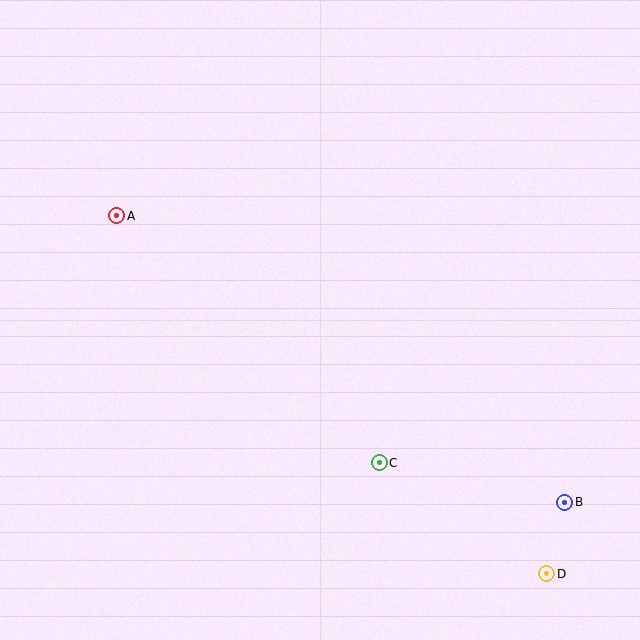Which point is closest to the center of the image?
Point C at (379, 463) is closest to the center.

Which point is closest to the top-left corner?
Point A is closest to the top-left corner.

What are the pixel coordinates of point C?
Point C is at (379, 463).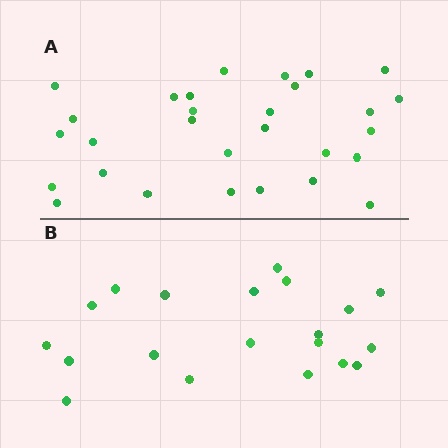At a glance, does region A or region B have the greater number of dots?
Region A (the top region) has more dots.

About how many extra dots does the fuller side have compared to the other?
Region A has roughly 8 or so more dots than region B.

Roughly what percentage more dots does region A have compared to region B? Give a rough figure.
About 45% more.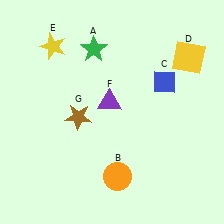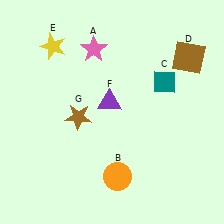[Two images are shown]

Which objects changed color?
A changed from green to pink. C changed from blue to teal. D changed from yellow to brown.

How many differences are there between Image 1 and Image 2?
There are 3 differences between the two images.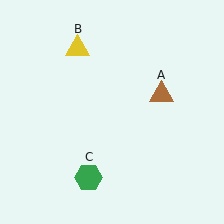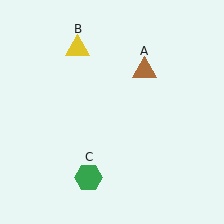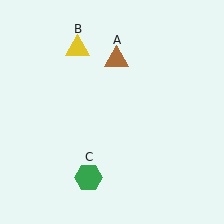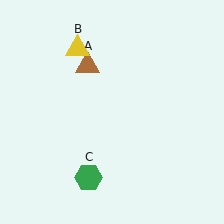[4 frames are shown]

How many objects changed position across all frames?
1 object changed position: brown triangle (object A).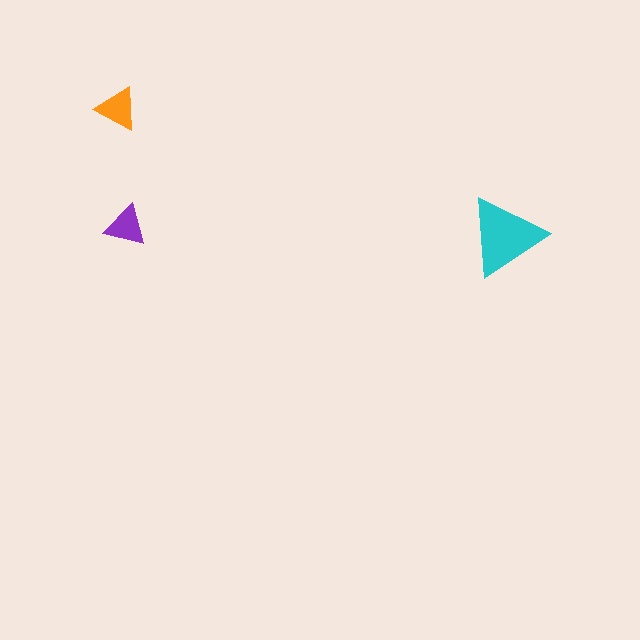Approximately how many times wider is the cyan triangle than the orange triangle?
About 2 times wider.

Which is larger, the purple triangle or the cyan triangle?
The cyan one.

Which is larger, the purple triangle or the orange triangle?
The orange one.